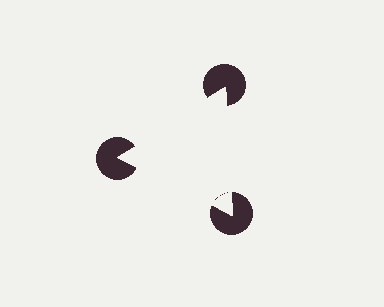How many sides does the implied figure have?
3 sides.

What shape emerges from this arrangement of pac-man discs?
An illusory triangle — its edges are inferred from the aligned wedge cuts in the pac-man discs, not physically drawn.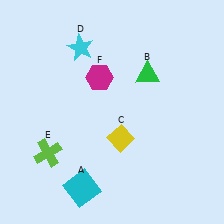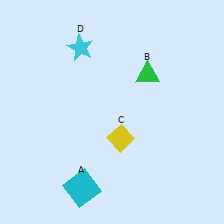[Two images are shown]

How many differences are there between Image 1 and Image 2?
There are 2 differences between the two images.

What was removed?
The magenta hexagon (F), the lime cross (E) were removed in Image 2.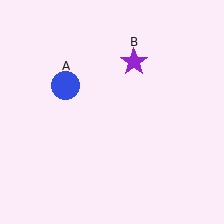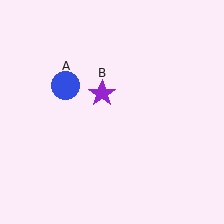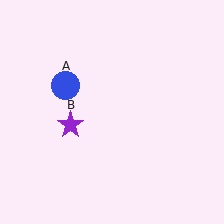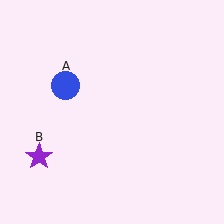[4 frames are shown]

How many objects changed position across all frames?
1 object changed position: purple star (object B).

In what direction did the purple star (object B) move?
The purple star (object B) moved down and to the left.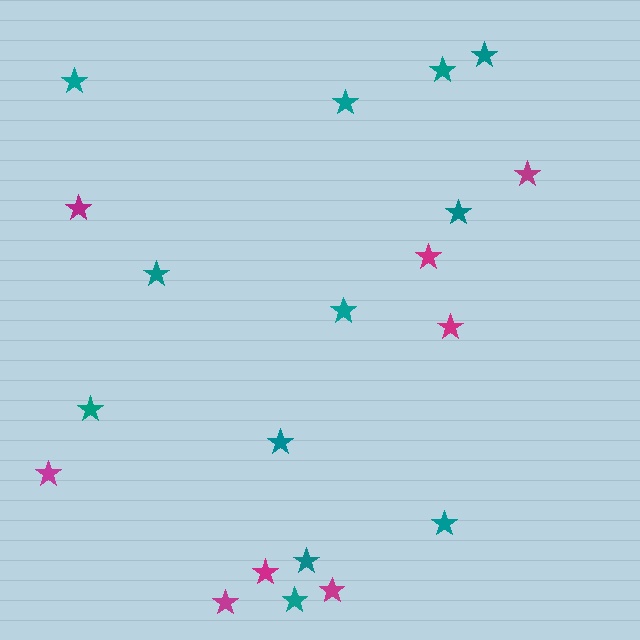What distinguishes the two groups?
There are 2 groups: one group of teal stars (12) and one group of magenta stars (8).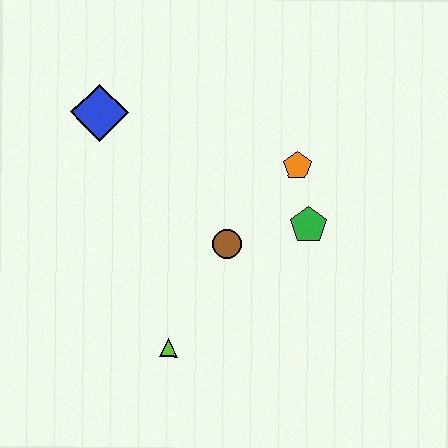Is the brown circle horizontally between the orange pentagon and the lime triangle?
Yes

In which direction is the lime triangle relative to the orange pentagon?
The lime triangle is below the orange pentagon.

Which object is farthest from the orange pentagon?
The lime triangle is farthest from the orange pentagon.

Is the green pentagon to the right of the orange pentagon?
Yes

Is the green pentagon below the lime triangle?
No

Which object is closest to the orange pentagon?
The green pentagon is closest to the orange pentagon.